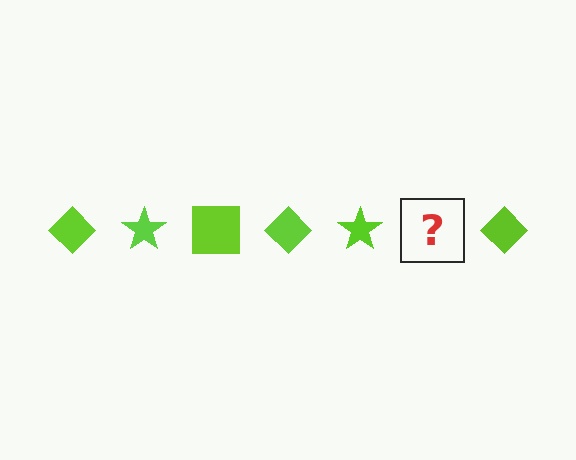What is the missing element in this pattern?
The missing element is a lime square.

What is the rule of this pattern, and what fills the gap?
The rule is that the pattern cycles through diamond, star, square shapes in lime. The gap should be filled with a lime square.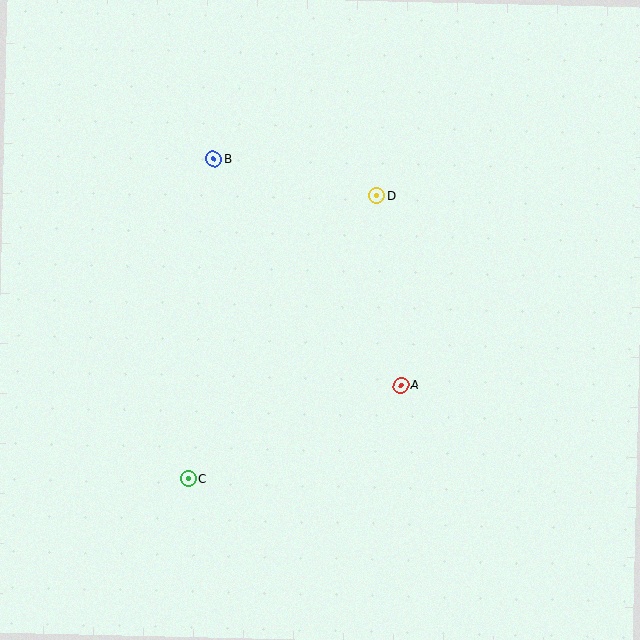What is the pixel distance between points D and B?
The distance between D and B is 168 pixels.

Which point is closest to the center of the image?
Point A at (401, 385) is closest to the center.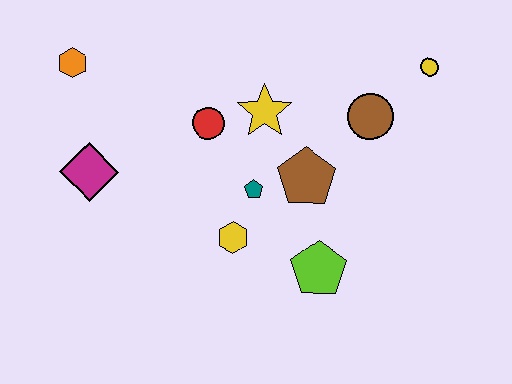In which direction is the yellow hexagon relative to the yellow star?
The yellow hexagon is below the yellow star.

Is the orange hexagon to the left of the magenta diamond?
Yes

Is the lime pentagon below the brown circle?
Yes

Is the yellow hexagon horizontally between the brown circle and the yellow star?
No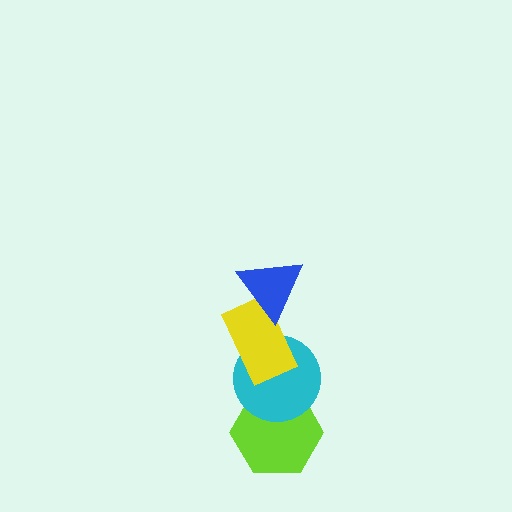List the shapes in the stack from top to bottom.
From top to bottom: the blue triangle, the yellow rectangle, the cyan circle, the lime hexagon.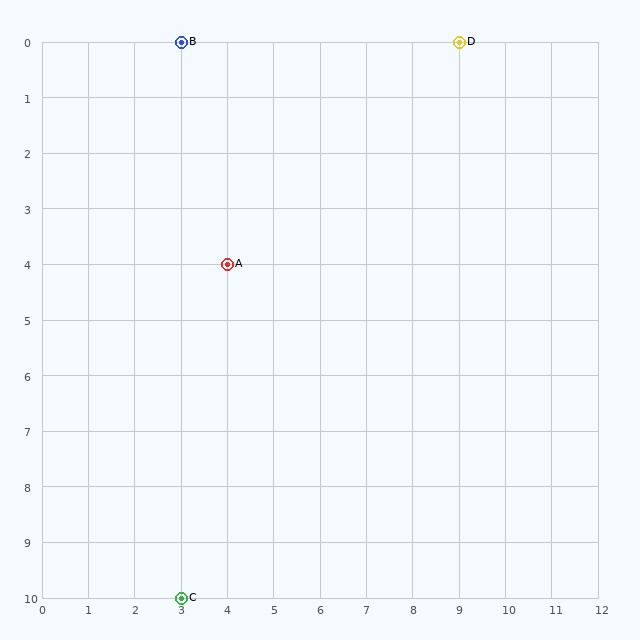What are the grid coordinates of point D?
Point D is at grid coordinates (9, 0).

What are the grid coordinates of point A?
Point A is at grid coordinates (4, 4).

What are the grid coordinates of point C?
Point C is at grid coordinates (3, 10).